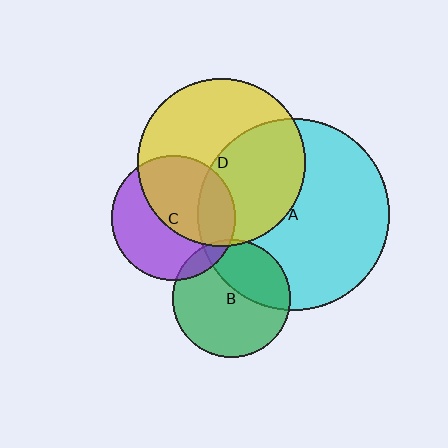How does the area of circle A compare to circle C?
Approximately 2.4 times.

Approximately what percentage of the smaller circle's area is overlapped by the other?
Approximately 50%.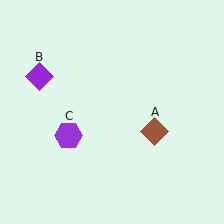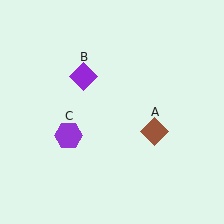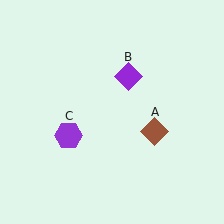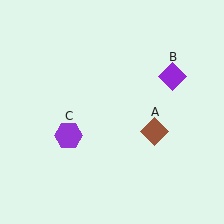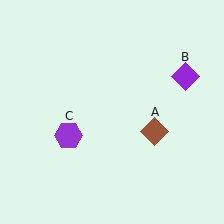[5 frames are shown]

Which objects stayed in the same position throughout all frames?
Brown diamond (object A) and purple hexagon (object C) remained stationary.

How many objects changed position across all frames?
1 object changed position: purple diamond (object B).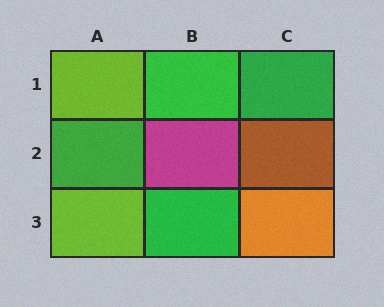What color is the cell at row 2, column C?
Brown.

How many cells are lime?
2 cells are lime.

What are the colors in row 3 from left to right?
Lime, green, orange.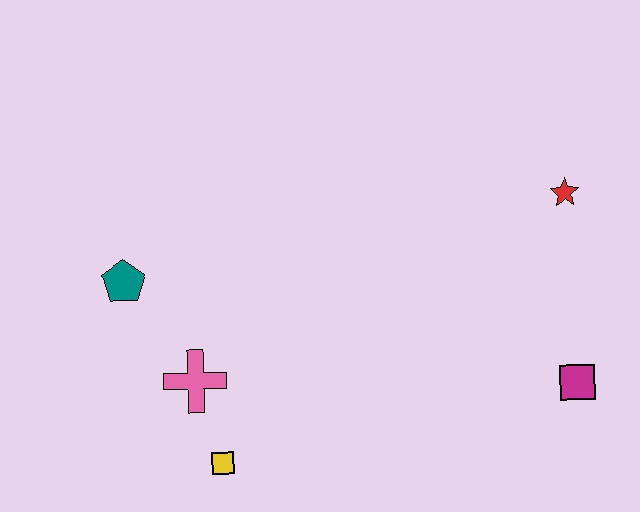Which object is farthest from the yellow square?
The red star is farthest from the yellow square.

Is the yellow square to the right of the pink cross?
Yes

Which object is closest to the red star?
The magenta square is closest to the red star.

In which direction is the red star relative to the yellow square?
The red star is to the right of the yellow square.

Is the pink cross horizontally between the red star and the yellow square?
No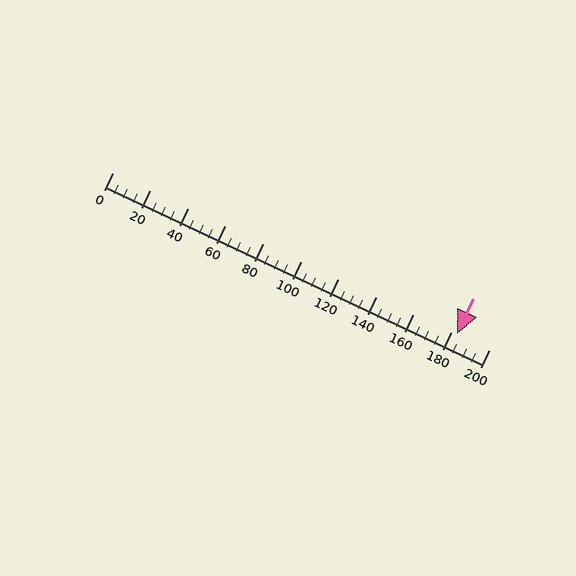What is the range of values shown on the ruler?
The ruler shows values from 0 to 200.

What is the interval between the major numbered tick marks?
The major tick marks are spaced 20 units apart.